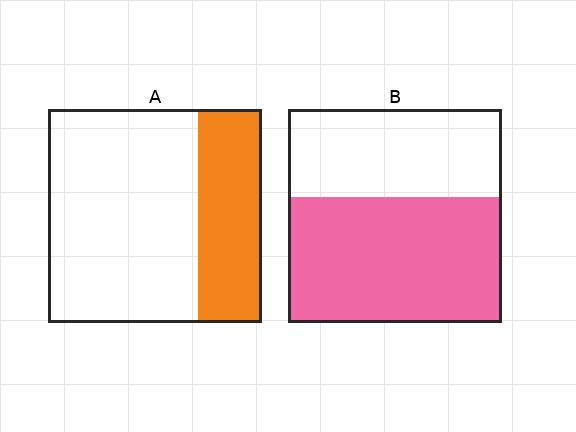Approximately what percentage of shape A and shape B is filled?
A is approximately 30% and B is approximately 60%.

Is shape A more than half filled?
No.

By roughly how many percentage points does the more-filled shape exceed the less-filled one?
By roughly 30 percentage points (B over A).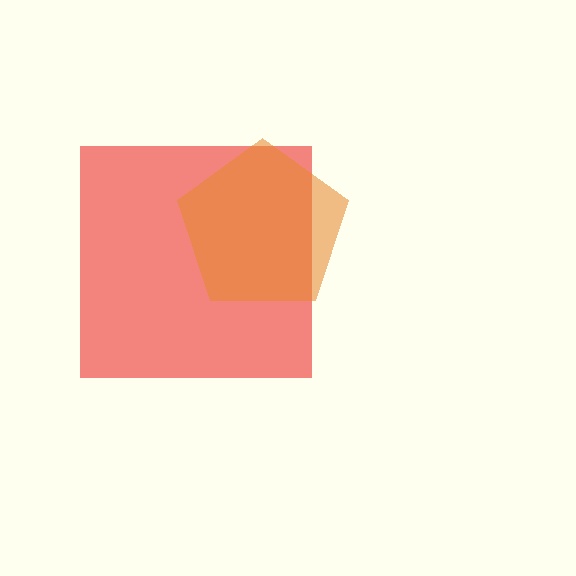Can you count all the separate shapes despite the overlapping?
Yes, there are 2 separate shapes.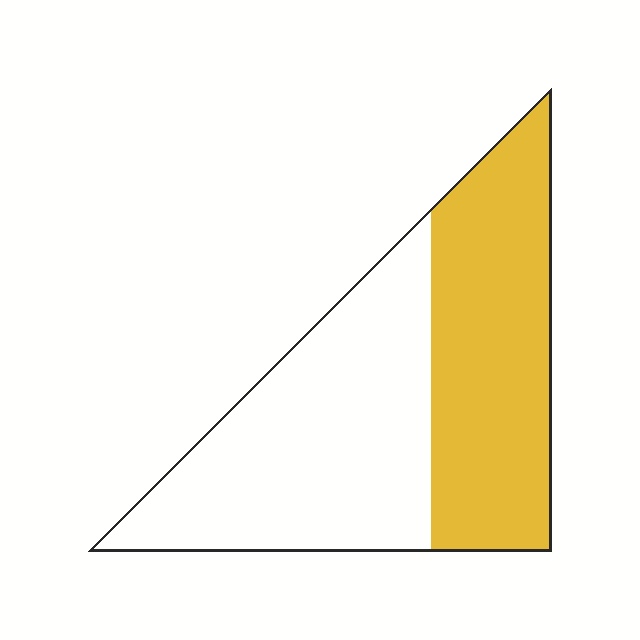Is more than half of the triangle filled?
No.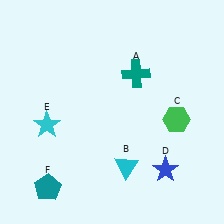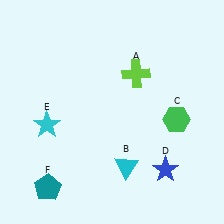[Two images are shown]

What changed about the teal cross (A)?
In Image 1, A is teal. In Image 2, it changed to lime.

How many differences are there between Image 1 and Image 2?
There is 1 difference between the two images.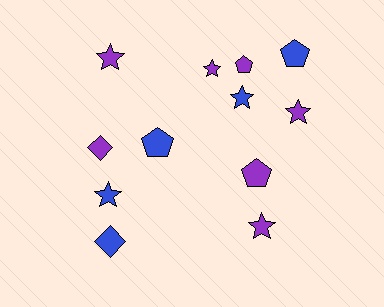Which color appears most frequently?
Purple, with 7 objects.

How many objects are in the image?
There are 12 objects.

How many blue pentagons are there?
There are 2 blue pentagons.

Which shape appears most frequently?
Star, with 6 objects.